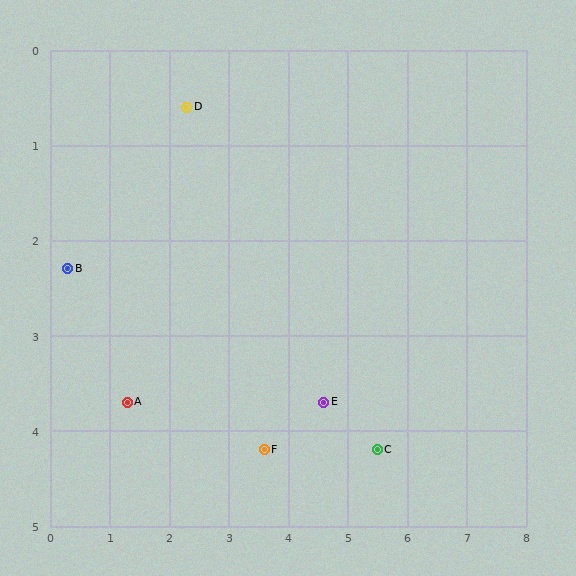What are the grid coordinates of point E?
Point E is at approximately (4.6, 3.7).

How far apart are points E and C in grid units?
Points E and C are about 1.0 grid units apart.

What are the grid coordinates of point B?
Point B is at approximately (0.3, 2.3).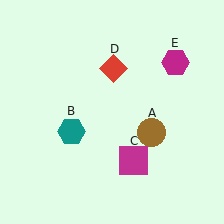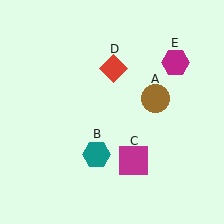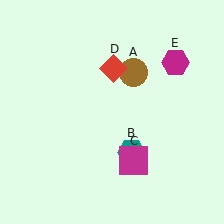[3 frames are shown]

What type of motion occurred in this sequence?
The brown circle (object A), teal hexagon (object B) rotated counterclockwise around the center of the scene.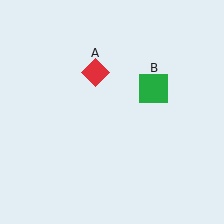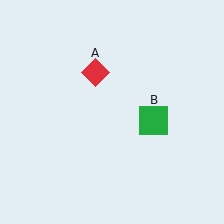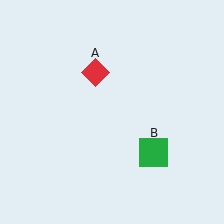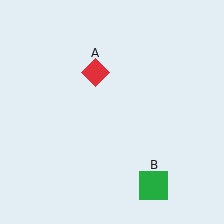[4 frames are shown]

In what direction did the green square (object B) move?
The green square (object B) moved down.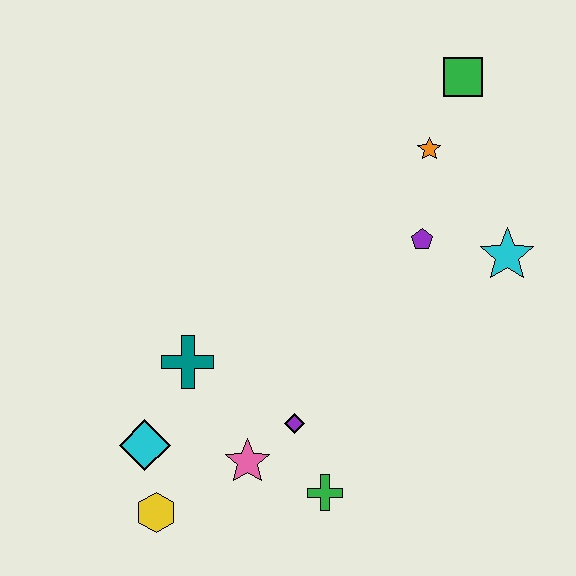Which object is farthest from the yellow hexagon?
The green square is farthest from the yellow hexagon.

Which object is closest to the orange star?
The green square is closest to the orange star.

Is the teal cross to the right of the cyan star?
No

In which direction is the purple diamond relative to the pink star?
The purple diamond is to the right of the pink star.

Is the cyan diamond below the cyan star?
Yes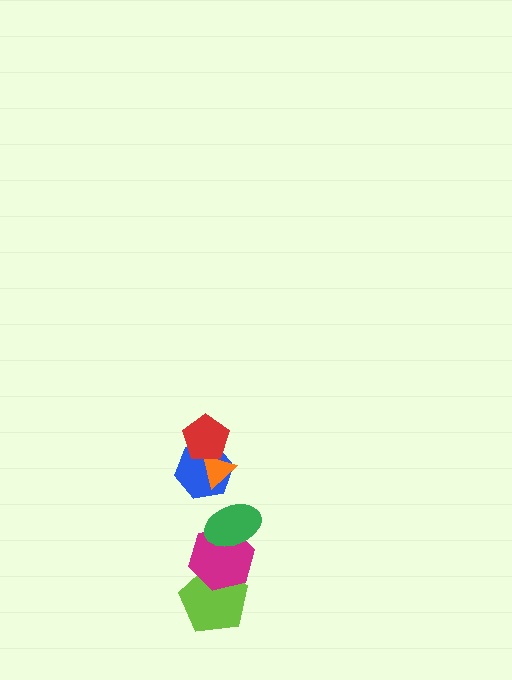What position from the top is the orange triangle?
The orange triangle is 2nd from the top.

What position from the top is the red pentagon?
The red pentagon is 1st from the top.